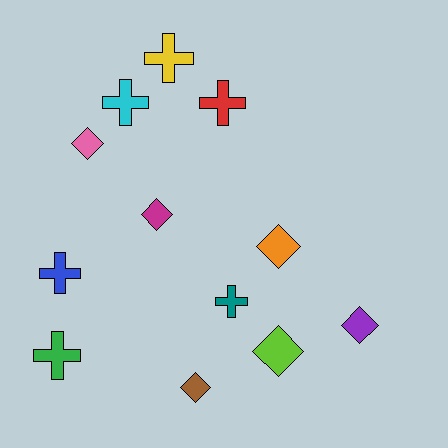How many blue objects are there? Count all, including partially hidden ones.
There is 1 blue object.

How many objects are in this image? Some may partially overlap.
There are 12 objects.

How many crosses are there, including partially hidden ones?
There are 6 crosses.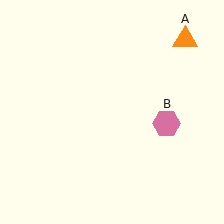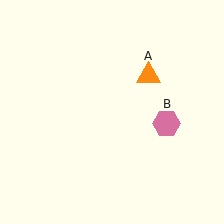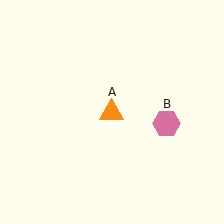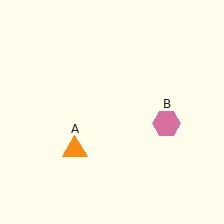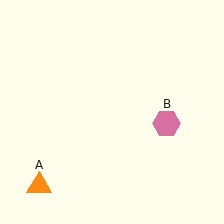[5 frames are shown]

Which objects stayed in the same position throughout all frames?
Pink hexagon (object B) remained stationary.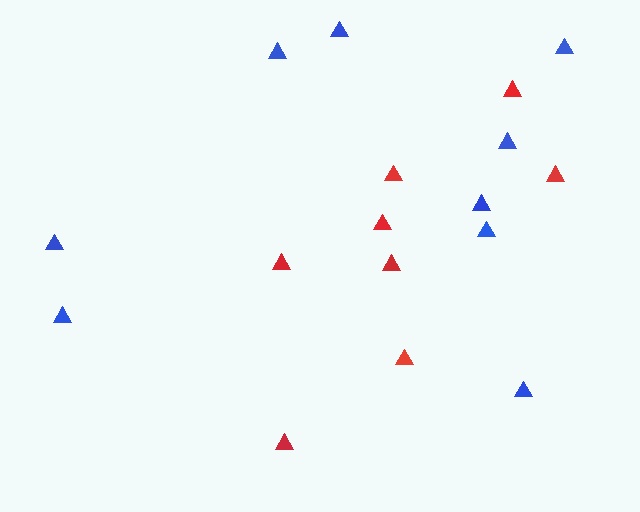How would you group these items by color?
There are 2 groups: one group of blue triangles (9) and one group of red triangles (8).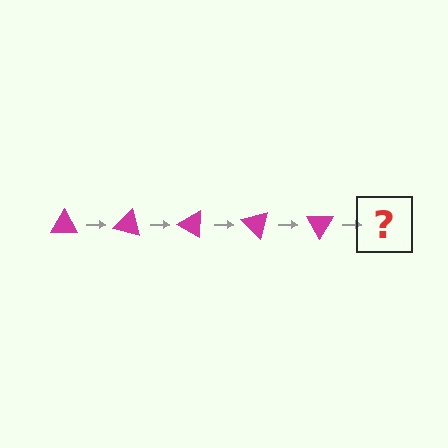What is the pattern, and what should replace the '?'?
The pattern is that the triangle rotates 15 degrees each step. The '?' should be a magenta triangle rotated 75 degrees.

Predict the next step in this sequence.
The next step is a magenta triangle rotated 75 degrees.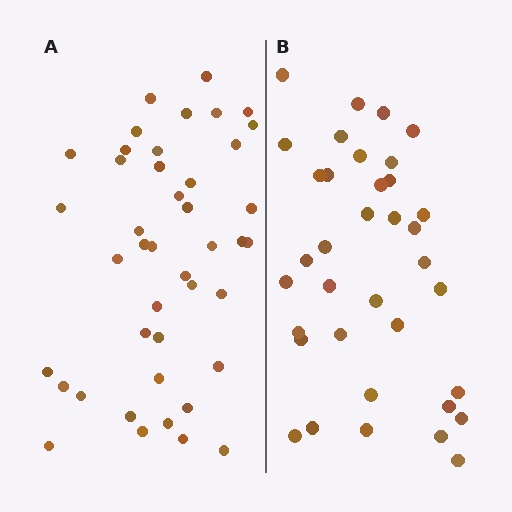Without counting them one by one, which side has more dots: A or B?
Region A (the left region) has more dots.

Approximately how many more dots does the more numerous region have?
Region A has roughly 8 or so more dots than region B.